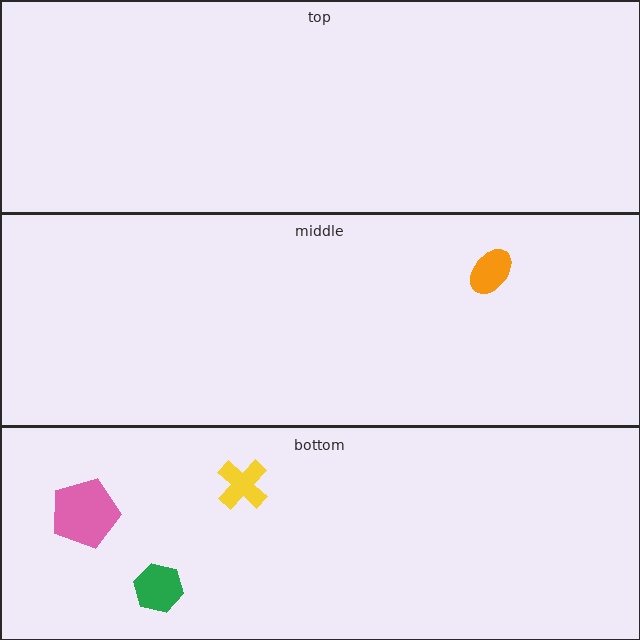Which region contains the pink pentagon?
The bottom region.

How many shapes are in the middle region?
1.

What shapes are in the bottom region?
The yellow cross, the pink pentagon, the green hexagon.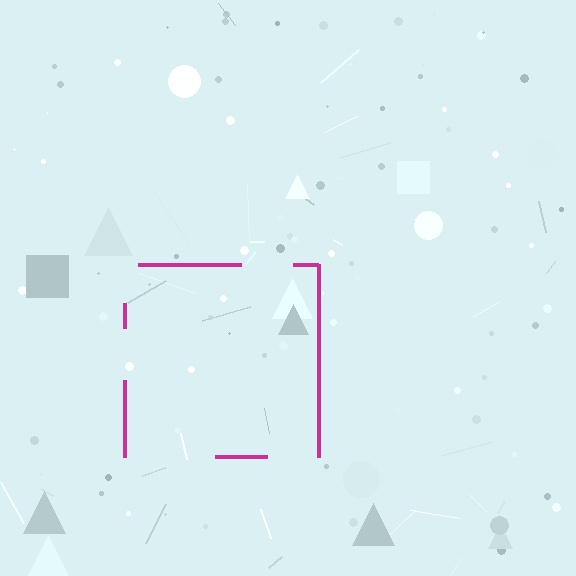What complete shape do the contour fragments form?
The contour fragments form a square.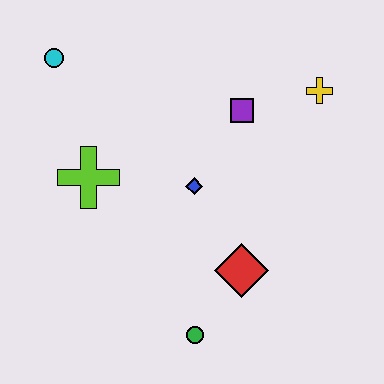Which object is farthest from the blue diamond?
The cyan circle is farthest from the blue diamond.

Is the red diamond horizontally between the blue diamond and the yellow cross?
Yes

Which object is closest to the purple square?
The yellow cross is closest to the purple square.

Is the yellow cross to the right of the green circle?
Yes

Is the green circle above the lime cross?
No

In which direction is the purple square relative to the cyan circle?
The purple square is to the right of the cyan circle.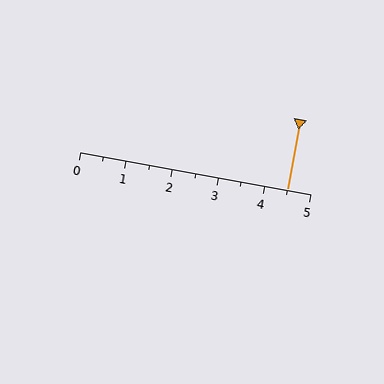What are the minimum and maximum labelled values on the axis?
The axis runs from 0 to 5.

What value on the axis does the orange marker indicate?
The marker indicates approximately 4.5.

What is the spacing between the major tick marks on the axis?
The major ticks are spaced 1 apart.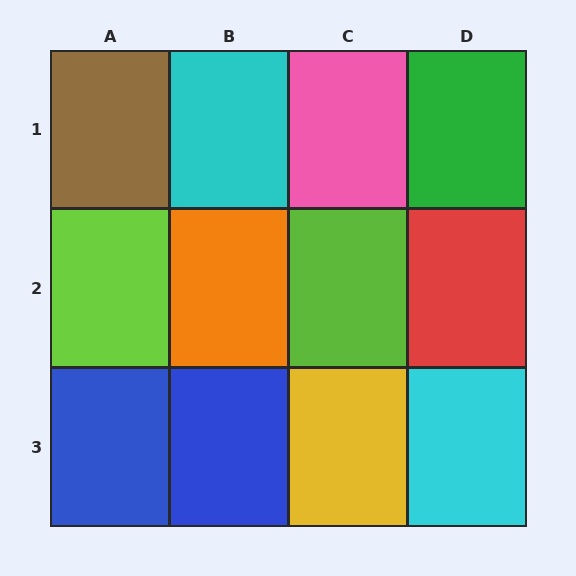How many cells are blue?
2 cells are blue.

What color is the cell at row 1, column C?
Pink.